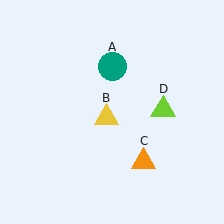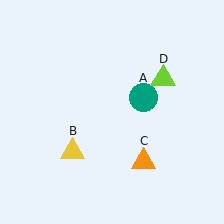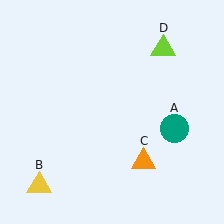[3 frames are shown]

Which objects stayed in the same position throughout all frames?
Orange triangle (object C) remained stationary.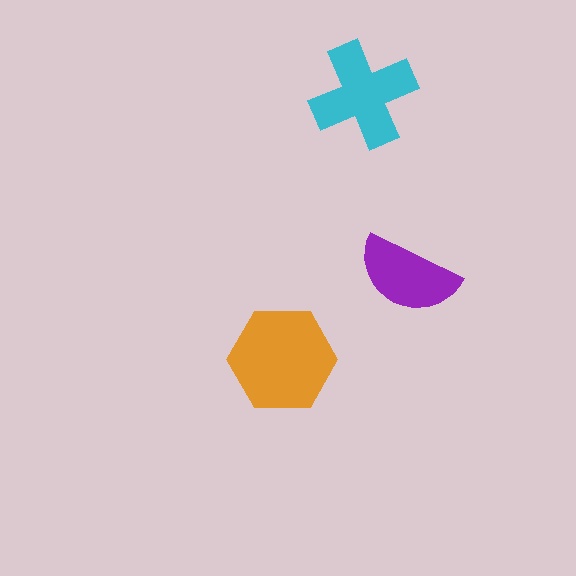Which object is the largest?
The orange hexagon.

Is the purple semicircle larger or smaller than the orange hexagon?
Smaller.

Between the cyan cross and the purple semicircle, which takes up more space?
The cyan cross.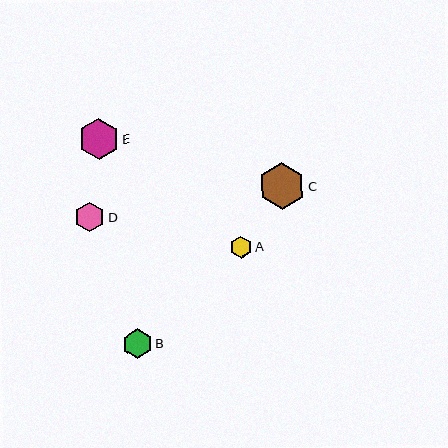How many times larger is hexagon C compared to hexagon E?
Hexagon C is approximately 1.2 times the size of hexagon E.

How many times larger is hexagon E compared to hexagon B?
Hexagon E is approximately 1.4 times the size of hexagon B.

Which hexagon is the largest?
Hexagon C is the largest with a size of approximately 47 pixels.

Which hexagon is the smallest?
Hexagon A is the smallest with a size of approximately 22 pixels.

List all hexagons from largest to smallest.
From largest to smallest: C, E, B, D, A.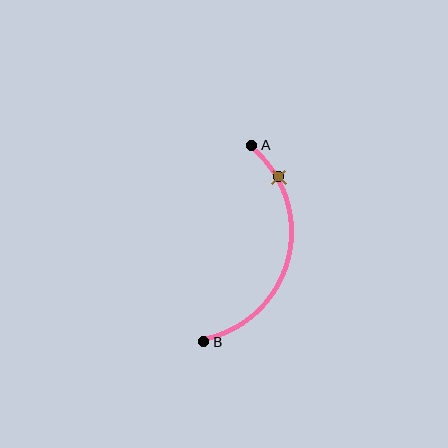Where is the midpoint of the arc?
The arc midpoint is the point on the curve farthest from the straight line joining A and B. It sits to the right of that line.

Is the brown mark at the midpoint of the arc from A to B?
No. The brown mark lies on the arc but is closer to endpoint A. The arc midpoint would be at the point on the curve equidistant along the arc from both A and B.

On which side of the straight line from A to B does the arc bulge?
The arc bulges to the right of the straight line connecting A and B.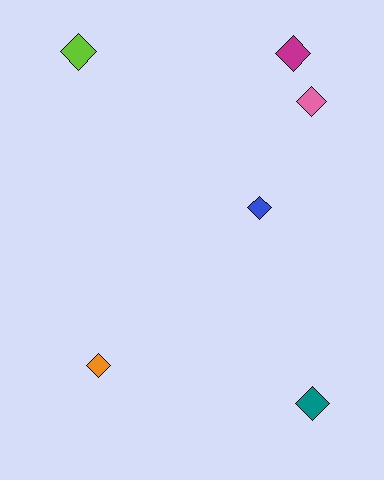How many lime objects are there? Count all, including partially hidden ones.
There is 1 lime object.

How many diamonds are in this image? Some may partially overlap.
There are 6 diamonds.